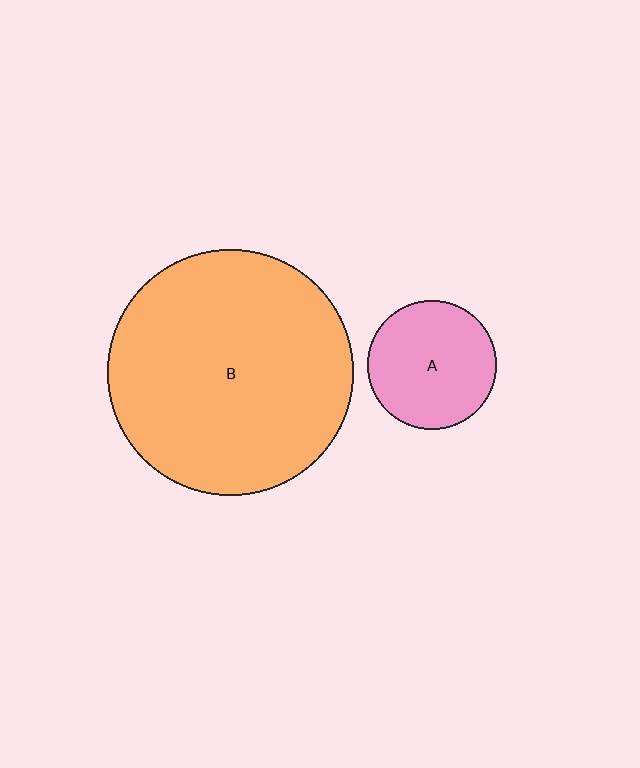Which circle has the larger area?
Circle B (orange).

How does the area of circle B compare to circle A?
Approximately 3.6 times.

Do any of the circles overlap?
No, none of the circles overlap.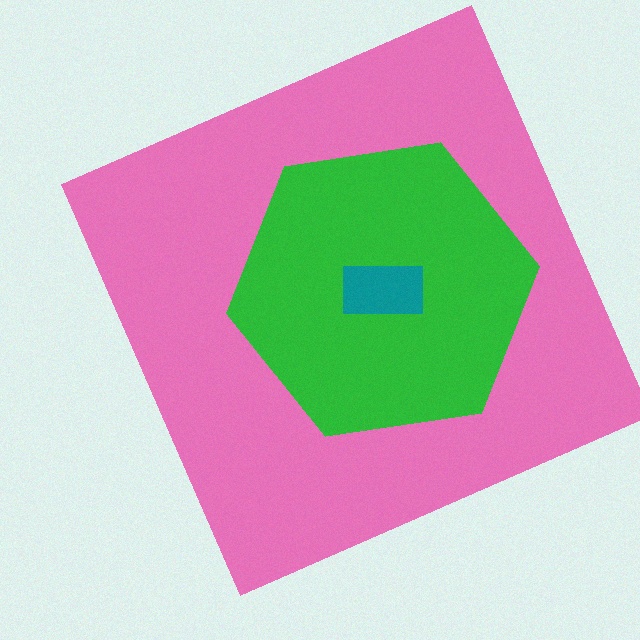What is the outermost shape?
The pink square.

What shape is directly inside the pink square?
The green hexagon.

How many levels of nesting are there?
3.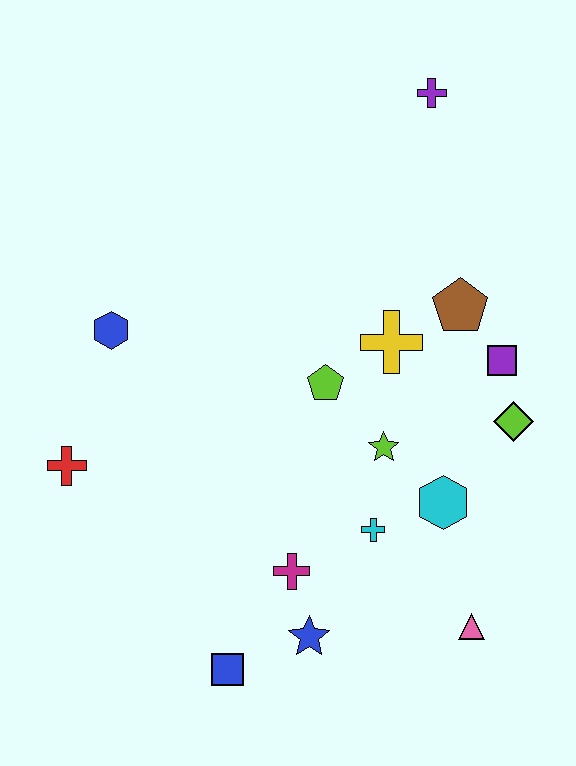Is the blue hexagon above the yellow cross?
Yes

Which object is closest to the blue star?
The magenta cross is closest to the blue star.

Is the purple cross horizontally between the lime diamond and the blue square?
Yes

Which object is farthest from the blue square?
The purple cross is farthest from the blue square.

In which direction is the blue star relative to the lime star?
The blue star is below the lime star.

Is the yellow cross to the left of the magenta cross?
No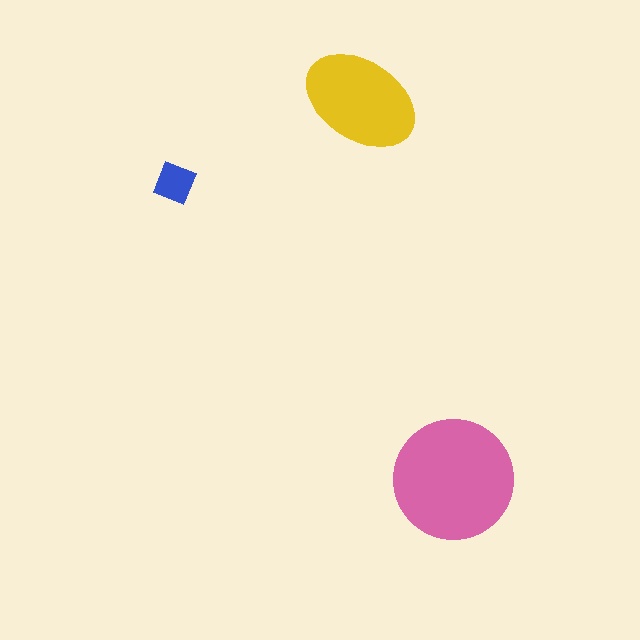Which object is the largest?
The pink circle.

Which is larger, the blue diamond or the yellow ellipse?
The yellow ellipse.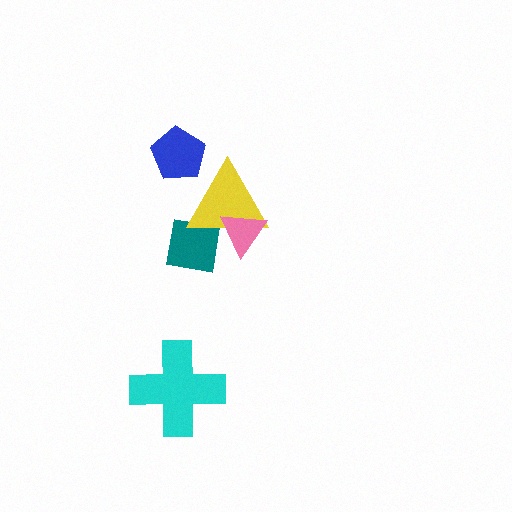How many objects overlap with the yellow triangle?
2 objects overlap with the yellow triangle.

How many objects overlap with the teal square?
2 objects overlap with the teal square.